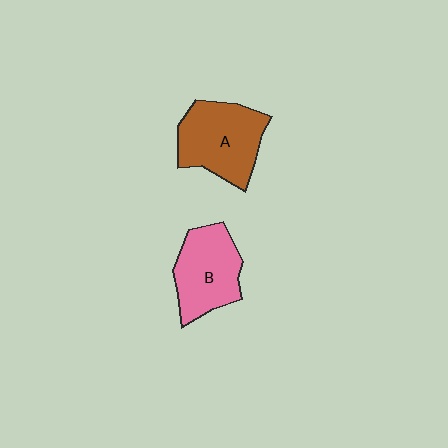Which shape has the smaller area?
Shape B (pink).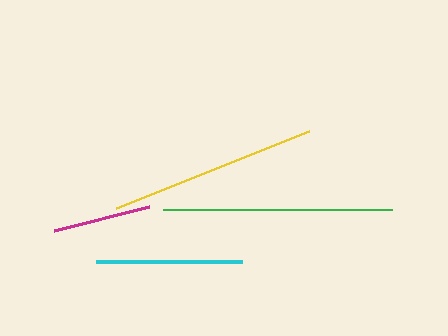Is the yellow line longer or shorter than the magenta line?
The yellow line is longer than the magenta line.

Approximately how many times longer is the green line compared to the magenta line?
The green line is approximately 2.4 times the length of the magenta line.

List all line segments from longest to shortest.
From longest to shortest: green, yellow, cyan, magenta.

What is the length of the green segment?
The green segment is approximately 230 pixels long.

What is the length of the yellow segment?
The yellow segment is approximately 208 pixels long.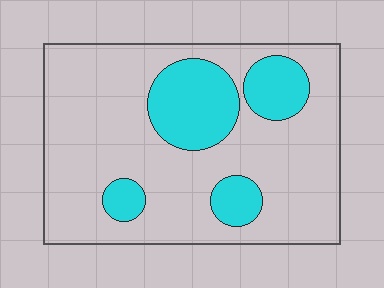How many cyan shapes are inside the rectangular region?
4.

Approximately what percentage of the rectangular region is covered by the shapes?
Approximately 25%.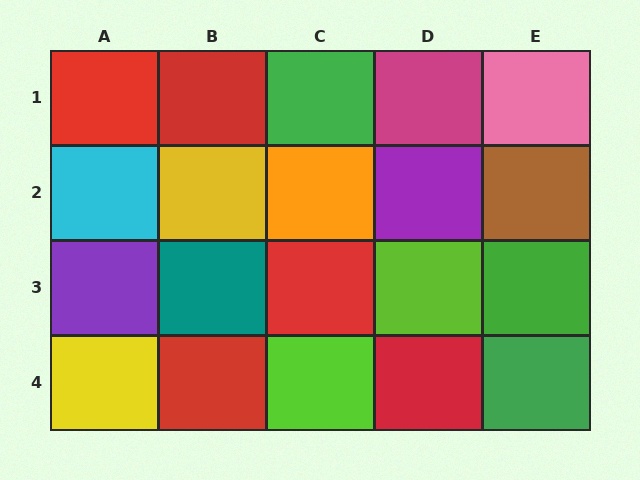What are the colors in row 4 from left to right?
Yellow, red, lime, red, green.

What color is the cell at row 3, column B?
Teal.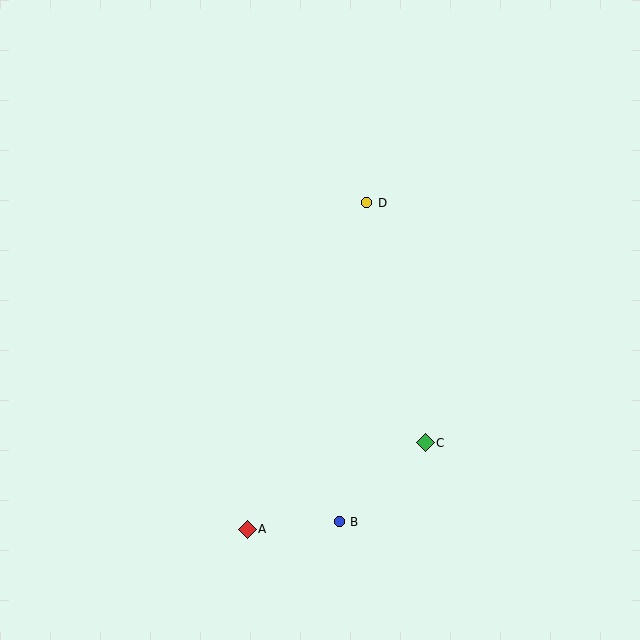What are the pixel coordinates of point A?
Point A is at (247, 529).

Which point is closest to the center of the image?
Point D at (367, 203) is closest to the center.